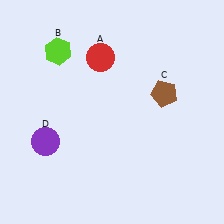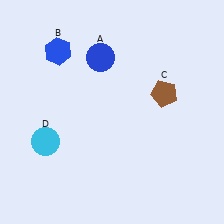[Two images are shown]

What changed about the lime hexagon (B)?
In Image 1, B is lime. In Image 2, it changed to blue.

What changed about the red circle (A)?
In Image 1, A is red. In Image 2, it changed to blue.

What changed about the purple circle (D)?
In Image 1, D is purple. In Image 2, it changed to cyan.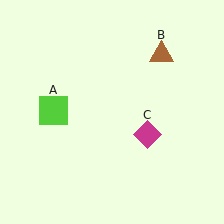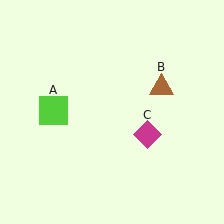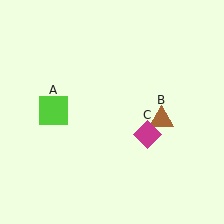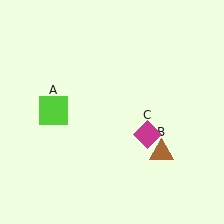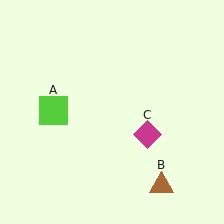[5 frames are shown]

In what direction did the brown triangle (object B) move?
The brown triangle (object B) moved down.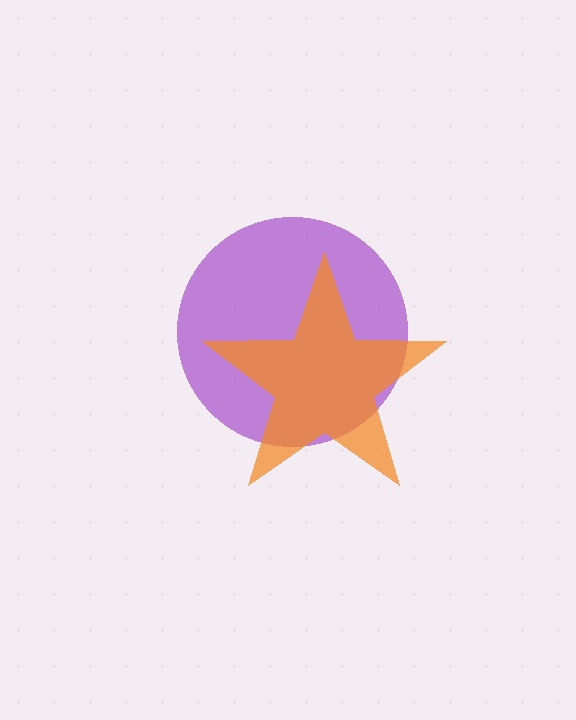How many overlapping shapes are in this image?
There are 2 overlapping shapes in the image.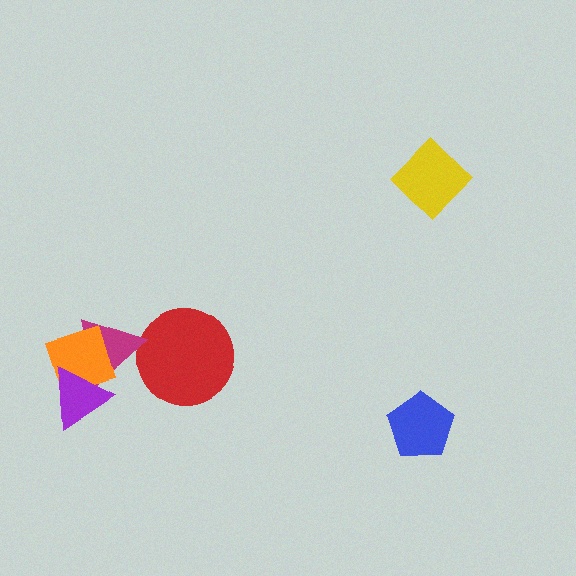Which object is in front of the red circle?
The magenta triangle is in front of the red circle.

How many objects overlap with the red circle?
1 object overlaps with the red circle.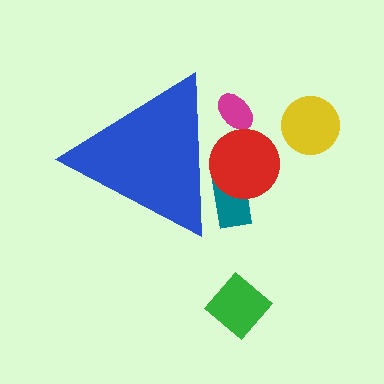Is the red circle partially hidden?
Yes, the red circle is partially hidden behind the blue triangle.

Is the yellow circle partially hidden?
No, the yellow circle is fully visible.